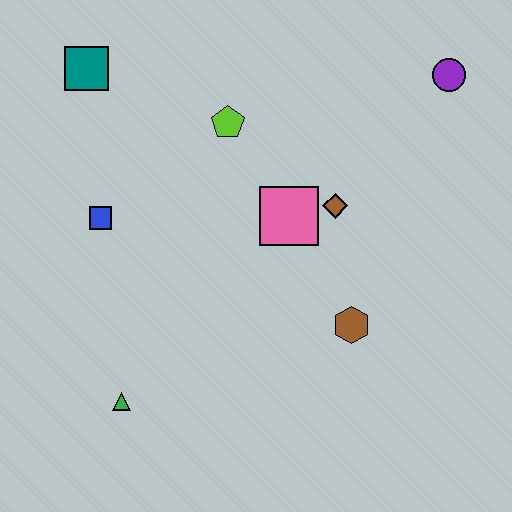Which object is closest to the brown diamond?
The pink square is closest to the brown diamond.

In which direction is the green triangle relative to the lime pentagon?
The green triangle is below the lime pentagon.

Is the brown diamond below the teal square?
Yes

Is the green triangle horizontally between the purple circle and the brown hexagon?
No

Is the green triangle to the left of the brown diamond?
Yes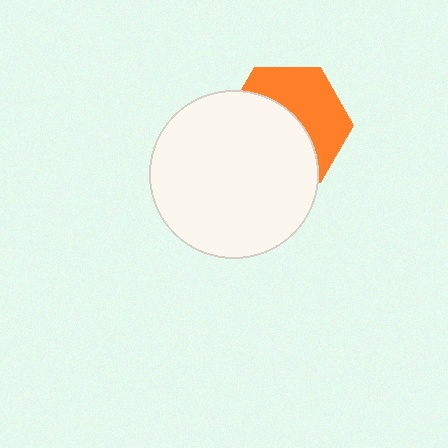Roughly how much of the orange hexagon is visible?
About half of it is visible (roughly 45%).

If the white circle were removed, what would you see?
You would see the complete orange hexagon.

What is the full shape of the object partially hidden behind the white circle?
The partially hidden object is an orange hexagon.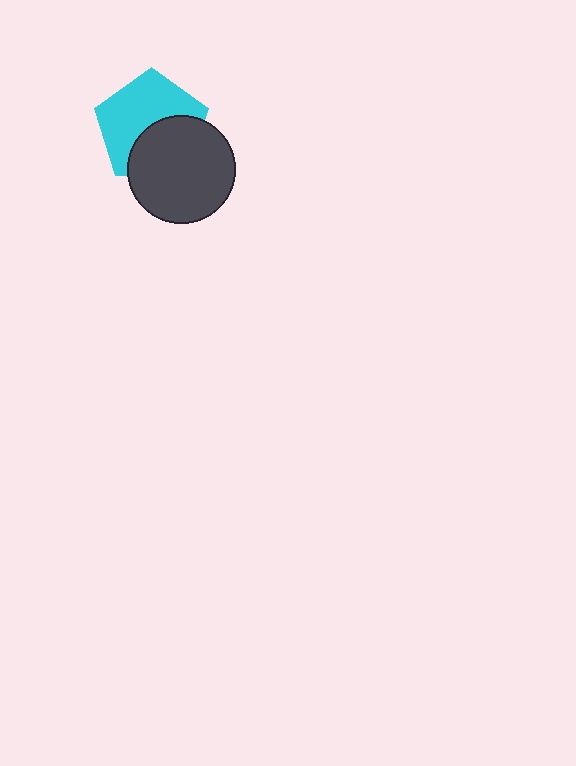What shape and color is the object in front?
The object in front is a dark gray circle.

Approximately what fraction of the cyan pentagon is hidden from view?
Roughly 41% of the cyan pentagon is hidden behind the dark gray circle.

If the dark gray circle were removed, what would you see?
You would see the complete cyan pentagon.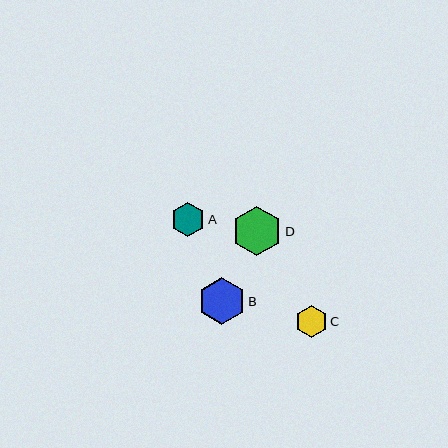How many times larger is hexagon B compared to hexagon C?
Hexagon B is approximately 1.5 times the size of hexagon C.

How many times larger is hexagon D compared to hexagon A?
Hexagon D is approximately 1.4 times the size of hexagon A.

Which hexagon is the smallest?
Hexagon C is the smallest with a size of approximately 32 pixels.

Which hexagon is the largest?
Hexagon D is the largest with a size of approximately 50 pixels.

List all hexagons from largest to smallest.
From largest to smallest: D, B, A, C.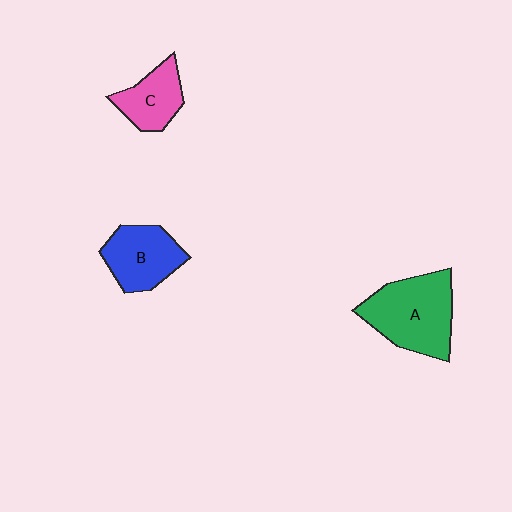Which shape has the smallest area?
Shape C (pink).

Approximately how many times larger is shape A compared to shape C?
Approximately 1.8 times.